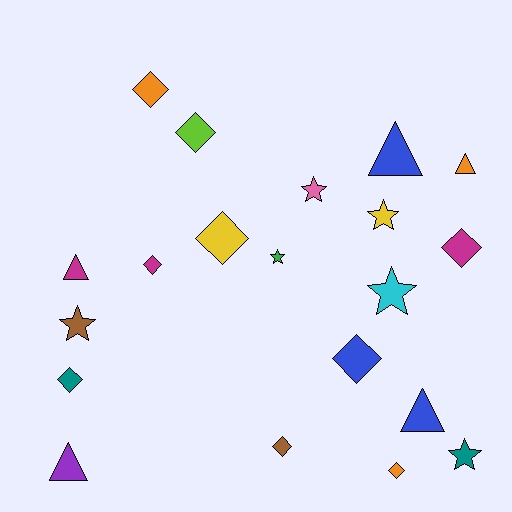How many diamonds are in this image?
There are 9 diamonds.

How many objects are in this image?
There are 20 objects.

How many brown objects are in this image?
There are 2 brown objects.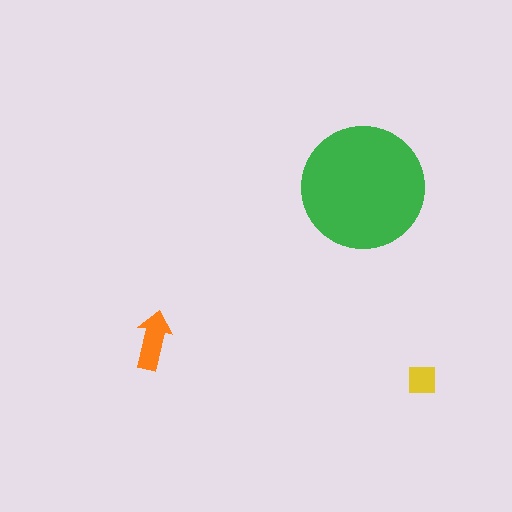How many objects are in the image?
There are 3 objects in the image.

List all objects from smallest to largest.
The yellow square, the orange arrow, the green circle.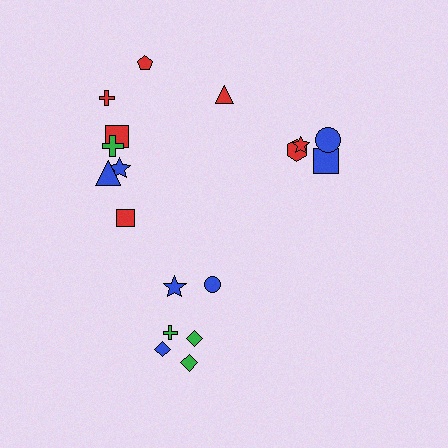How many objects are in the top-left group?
There are 7 objects.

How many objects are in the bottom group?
There are 6 objects.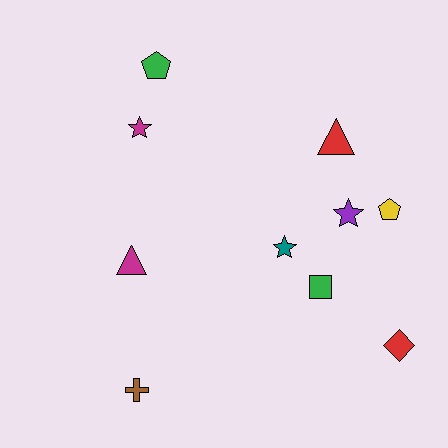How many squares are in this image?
There is 1 square.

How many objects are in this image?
There are 10 objects.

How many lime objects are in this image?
There are no lime objects.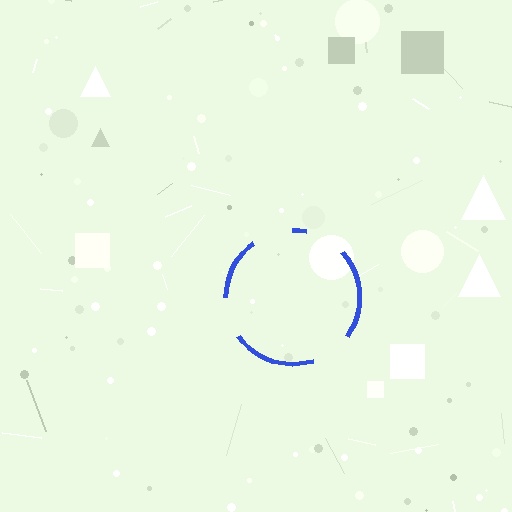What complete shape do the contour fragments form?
The contour fragments form a circle.